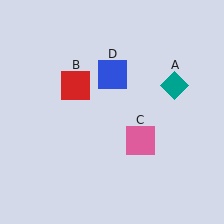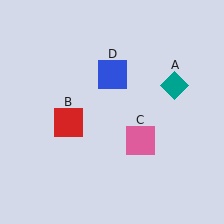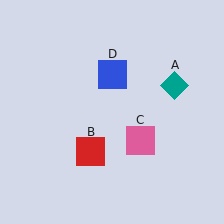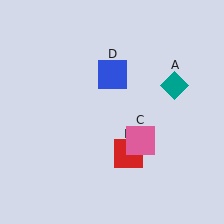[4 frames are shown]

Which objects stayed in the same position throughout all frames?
Teal diamond (object A) and pink square (object C) and blue square (object D) remained stationary.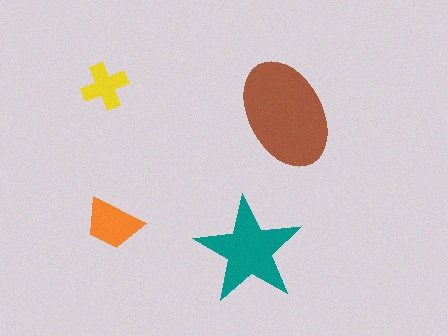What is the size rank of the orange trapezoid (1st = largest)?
3rd.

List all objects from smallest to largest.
The yellow cross, the orange trapezoid, the teal star, the brown ellipse.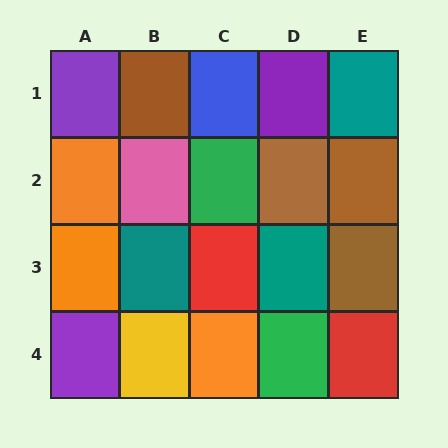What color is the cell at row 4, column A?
Purple.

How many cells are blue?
1 cell is blue.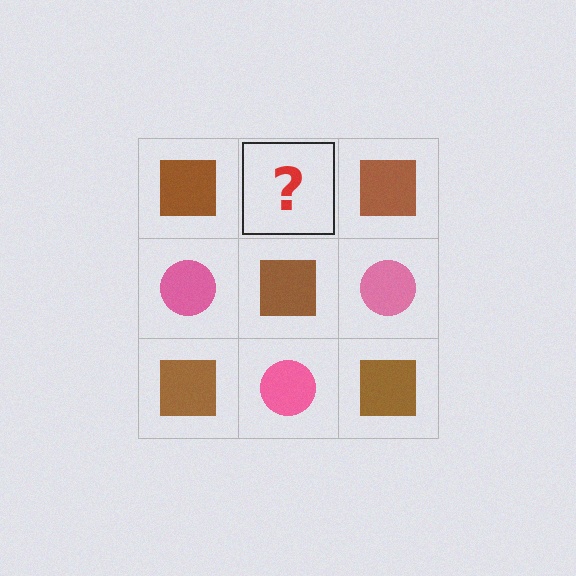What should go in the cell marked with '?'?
The missing cell should contain a pink circle.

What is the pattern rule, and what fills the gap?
The rule is that it alternates brown square and pink circle in a checkerboard pattern. The gap should be filled with a pink circle.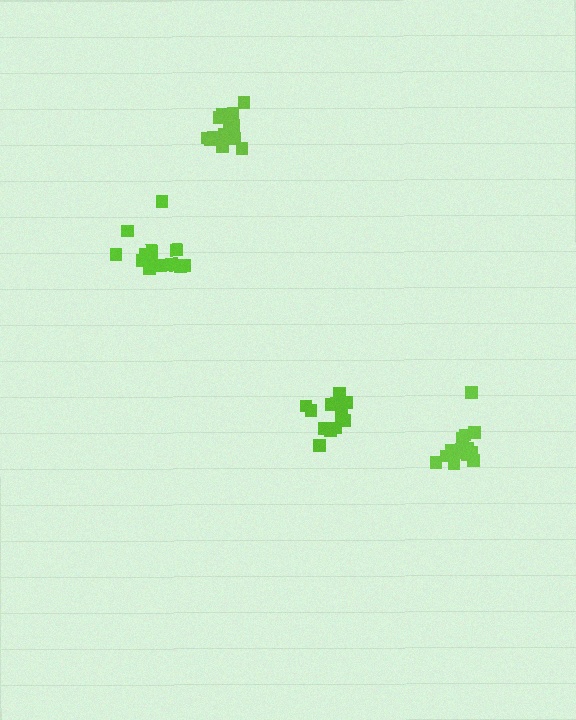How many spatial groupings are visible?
There are 4 spatial groupings.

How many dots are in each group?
Group 1: 17 dots, Group 2: 13 dots, Group 3: 14 dots, Group 4: 18 dots (62 total).